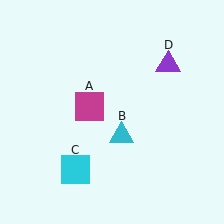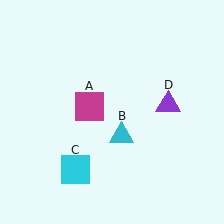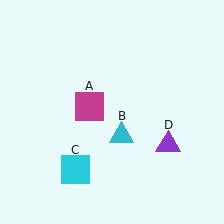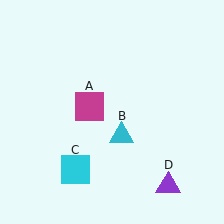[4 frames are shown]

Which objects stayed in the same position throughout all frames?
Magenta square (object A) and cyan triangle (object B) and cyan square (object C) remained stationary.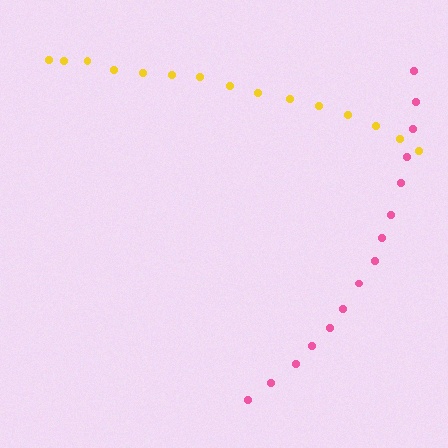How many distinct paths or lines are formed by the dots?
There are 2 distinct paths.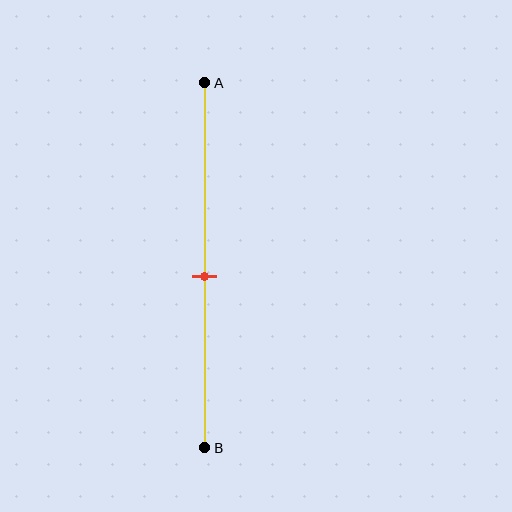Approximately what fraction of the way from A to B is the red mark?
The red mark is approximately 55% of the way from A to B.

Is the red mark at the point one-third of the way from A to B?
No, the mark is at about 55% from A, not at the 33% one-third point.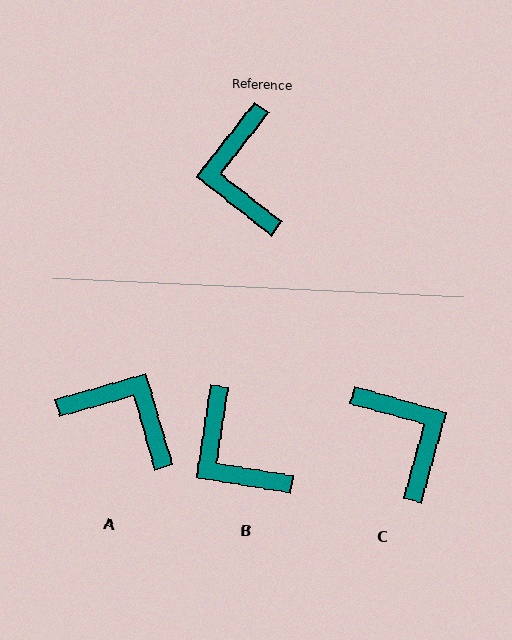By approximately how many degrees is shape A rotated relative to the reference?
Approximately 126 degrees clockwise.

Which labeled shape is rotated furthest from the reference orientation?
C, about 158 degrees away.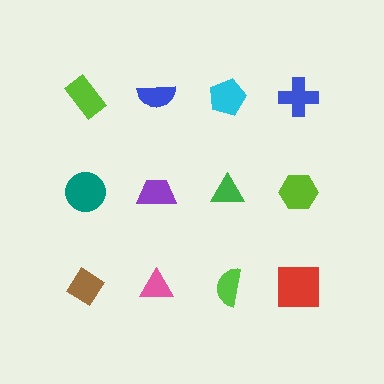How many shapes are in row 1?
4 shapes.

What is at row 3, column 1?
A brown diamond.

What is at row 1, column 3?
A cyan pentagon.